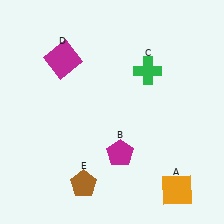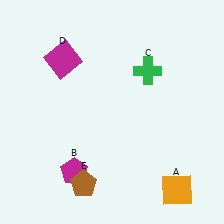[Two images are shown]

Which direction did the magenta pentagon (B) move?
The magenta pentagon (B) moved left.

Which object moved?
The magenta pentagon (B) moved left.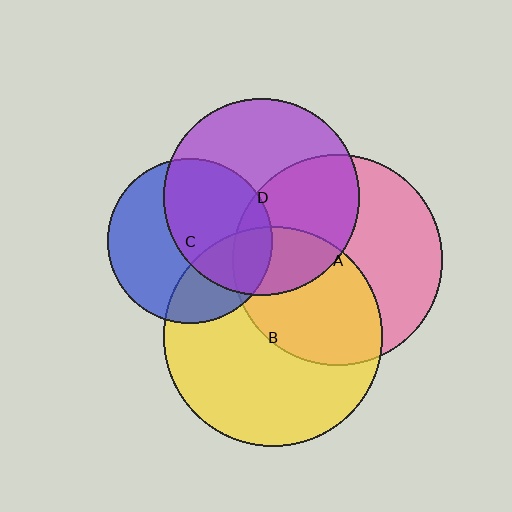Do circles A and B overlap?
Yes.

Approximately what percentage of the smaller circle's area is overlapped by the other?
Approximately 45%.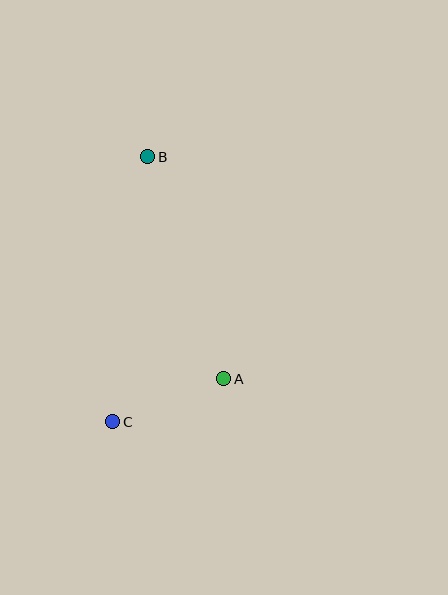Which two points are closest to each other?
Points A and C are closest to each other.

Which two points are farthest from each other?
Points B and C are farthest from each other.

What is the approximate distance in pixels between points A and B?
The distance between A and B is approximately 235 pixels.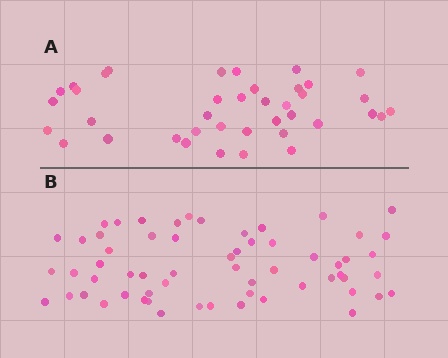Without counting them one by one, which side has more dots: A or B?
Region B (the bottom region) has more dots.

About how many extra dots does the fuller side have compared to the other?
Region B has approximately 20 more dots than region A.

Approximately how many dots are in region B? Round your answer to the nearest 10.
About 60 dots.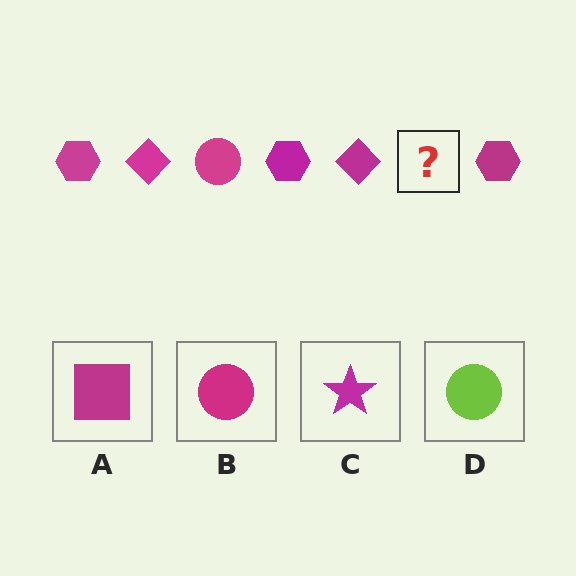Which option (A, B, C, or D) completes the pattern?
B.